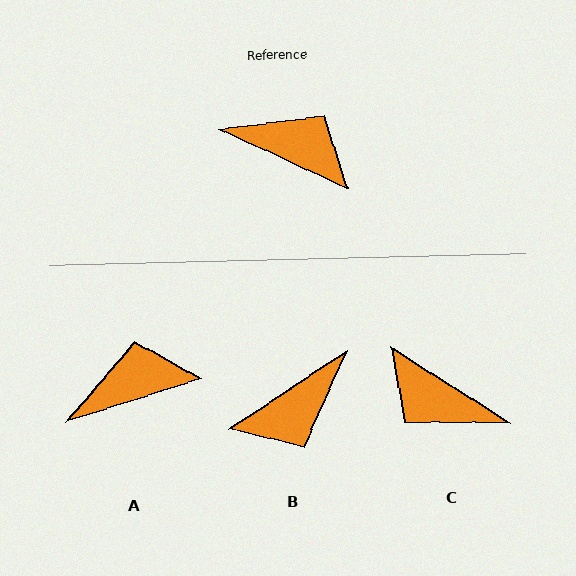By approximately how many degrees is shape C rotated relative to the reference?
Approximately 173 degrees counter-clockwise.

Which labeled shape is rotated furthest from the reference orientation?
C, about 173 degrees away.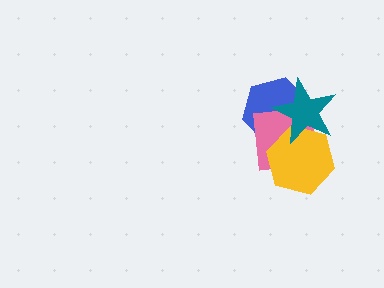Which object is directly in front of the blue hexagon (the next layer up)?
The pink square is directly in front of the blue hexagon.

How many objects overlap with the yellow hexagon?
3 objects overlap with the yellow hexagon.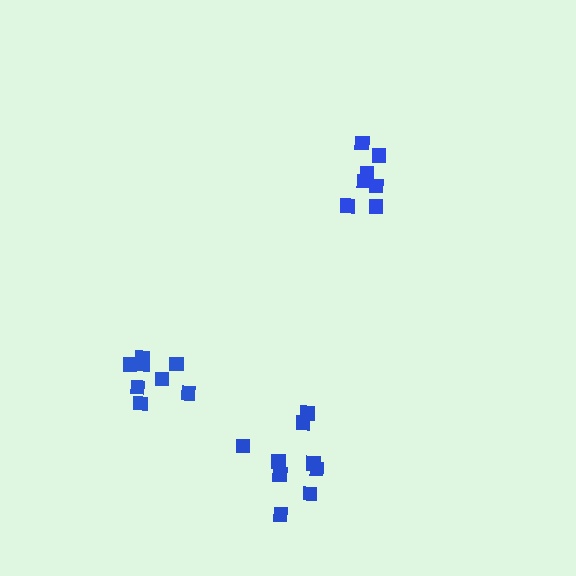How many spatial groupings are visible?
There are 3 spatial groupings.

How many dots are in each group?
Group 1: 7 dots, Group 2: 8 dots, Group 3: 9 dots (24 total).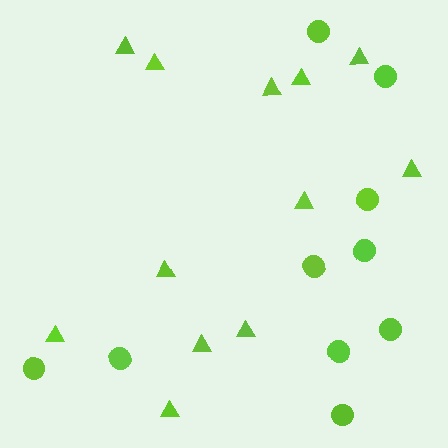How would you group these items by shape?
There are 2 groups: one group of triangles (12) and one group of circles (10).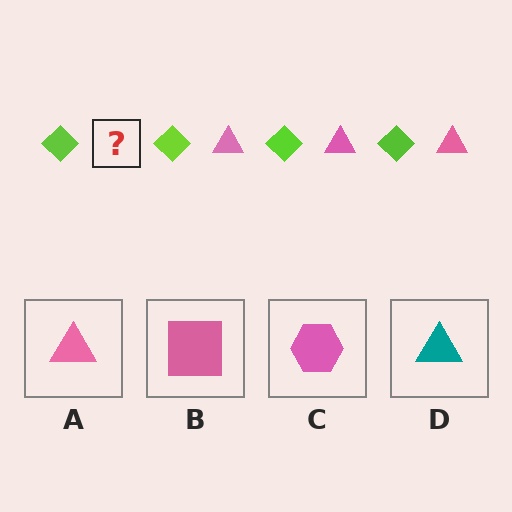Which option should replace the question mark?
Option A.